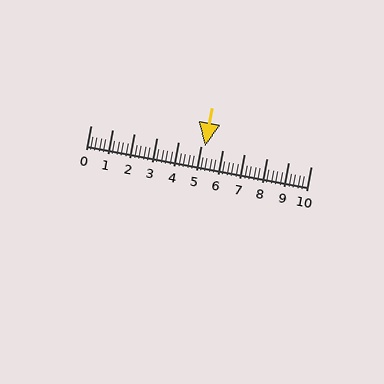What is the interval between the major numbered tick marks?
The major tick marks are spaced 1 units apart.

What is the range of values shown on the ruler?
The ruler shows values from 0 to 10.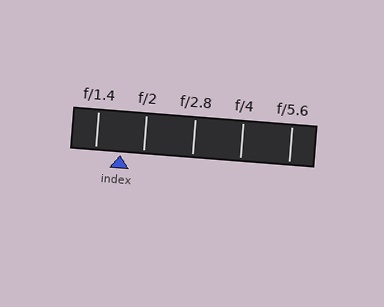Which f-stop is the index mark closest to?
The index mark is closest to f/2.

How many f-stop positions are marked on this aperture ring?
There are 5 f-stop positions marked.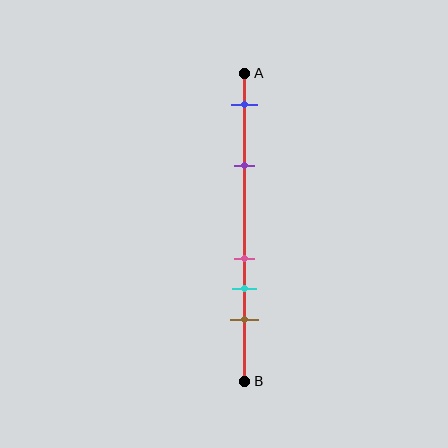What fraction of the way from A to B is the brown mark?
The brown mark is approximately 80% (0.8) of the way from A to B.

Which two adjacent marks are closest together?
The pink and cyan marks are the closest adjacent pair.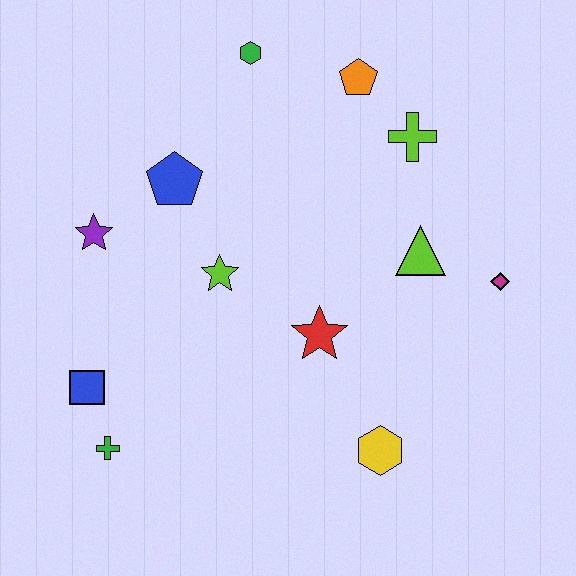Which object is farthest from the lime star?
The magenta diamond is farthest from the lime star.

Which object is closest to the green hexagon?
The orange pentagon is closest to the green hexagon.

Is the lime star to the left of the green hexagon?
Yes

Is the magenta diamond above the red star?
Yes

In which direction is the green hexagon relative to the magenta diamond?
The green hexagon is to the left of the magenta diamond.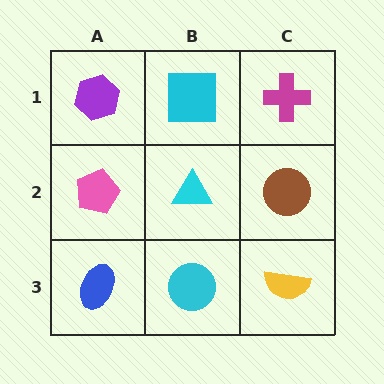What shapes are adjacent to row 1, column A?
A pink pentagon (row 2, column A), a cyan square (row 1, column B).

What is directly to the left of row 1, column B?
A purple hexagon.